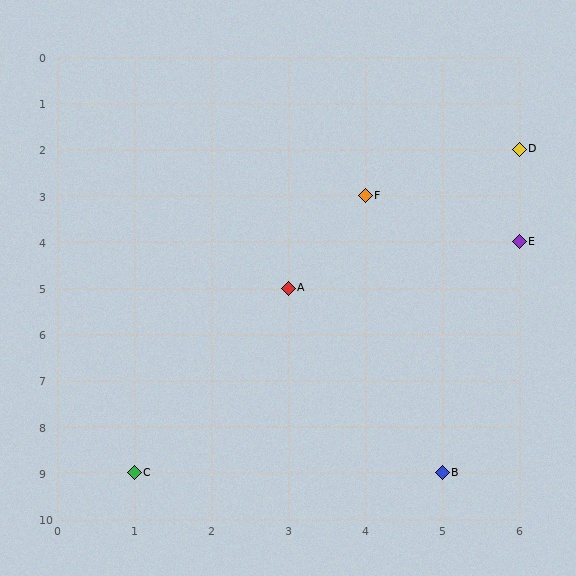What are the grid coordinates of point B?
Point B is at grid coordinates (5, 9).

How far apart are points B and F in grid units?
Points B and F are 1 column and 6 rows apart (about 6.1 grid units diagonally).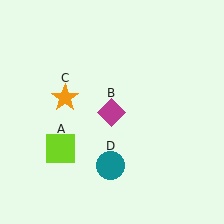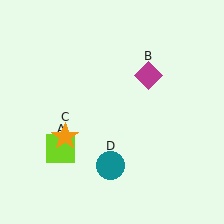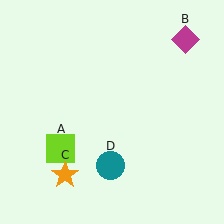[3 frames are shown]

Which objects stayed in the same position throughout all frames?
Lime square (object A) and teal circle (object D) remained stationary.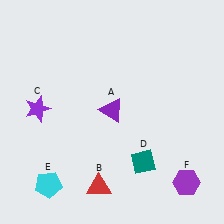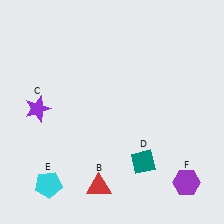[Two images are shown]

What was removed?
The purple triangle (A) was removed in Image 2.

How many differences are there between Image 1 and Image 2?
There is 1 difference between the two images.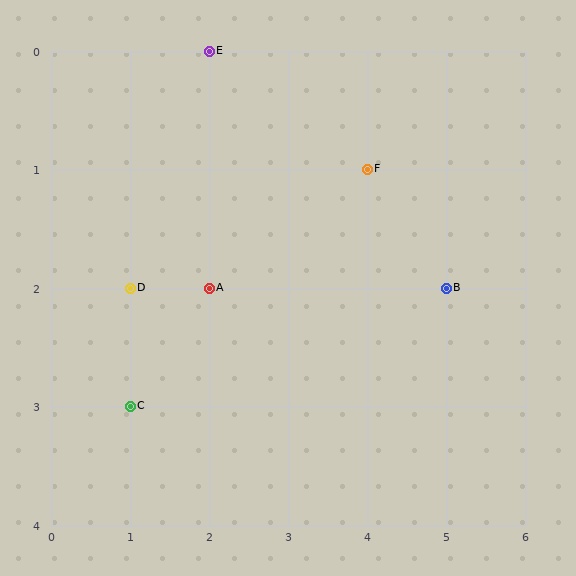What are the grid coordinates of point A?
Point A is at grid coordinates (2, 2).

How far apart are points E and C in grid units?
Points E and C are 1 column and 3 rows apart (about 3.2 grid units diagonally).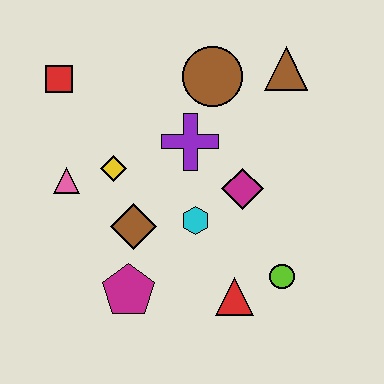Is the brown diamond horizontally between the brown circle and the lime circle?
No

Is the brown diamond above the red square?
No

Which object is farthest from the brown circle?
The magenta pentagon is farthest from the brown circle.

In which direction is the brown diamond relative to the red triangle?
The brown diamond is to the left of the red triangle.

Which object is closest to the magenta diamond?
The cyan hexagon is closest to the magenta diamond.